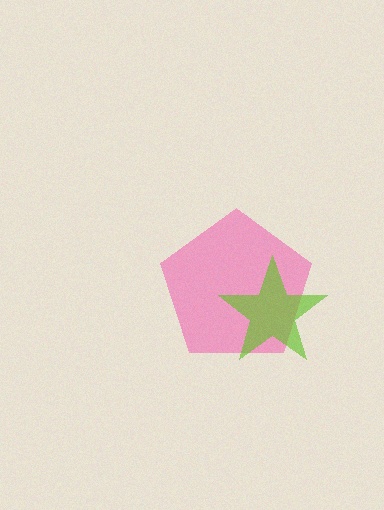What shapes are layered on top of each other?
The layered shapes are: a pink pentagon, a lime star.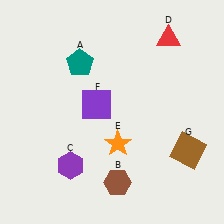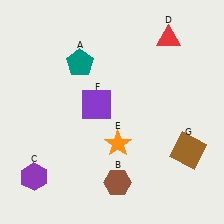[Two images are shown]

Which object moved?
The purple hexagon (C) moved left.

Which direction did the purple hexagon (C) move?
The purple hexagon (C) moved left.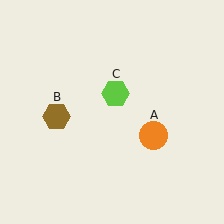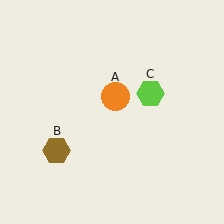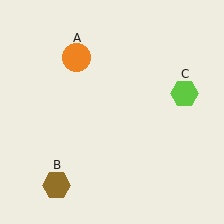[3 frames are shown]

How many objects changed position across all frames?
3 objects changed position: orange circle (object A), brown hexagon (object B), lime hexagon (object C).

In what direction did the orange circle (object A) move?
The orange circle (object A) moved up and to the left.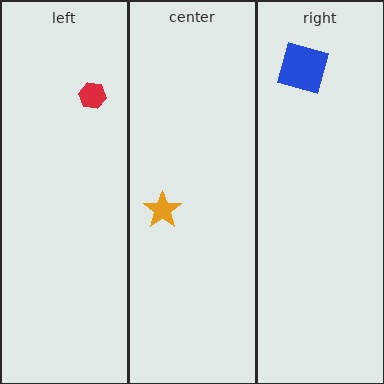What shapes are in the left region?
The red hexagon.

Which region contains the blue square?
The right region.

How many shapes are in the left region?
1.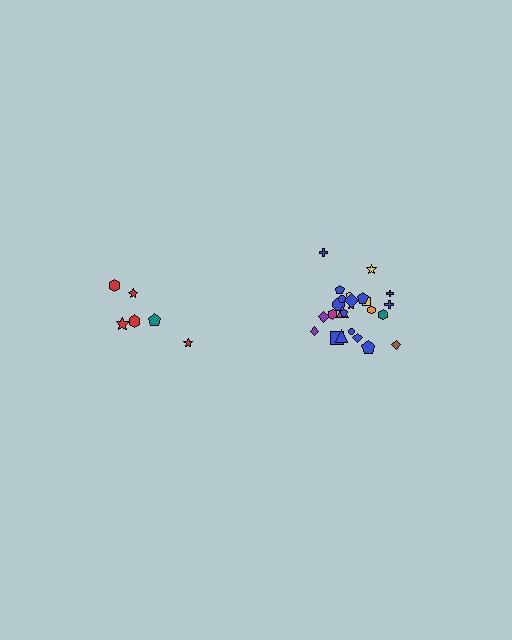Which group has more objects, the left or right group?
The right group.